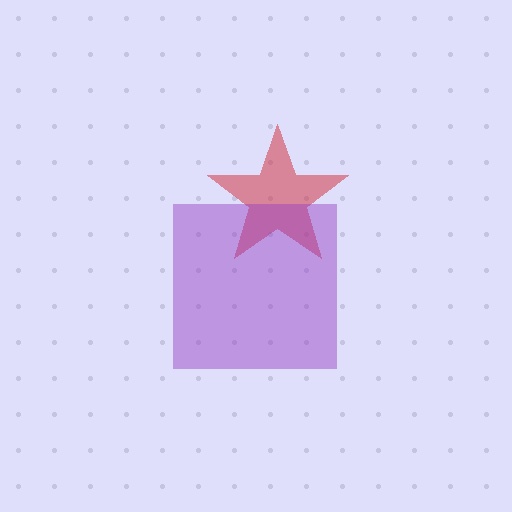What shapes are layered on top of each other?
The layered shapes are: a red star, a purple square.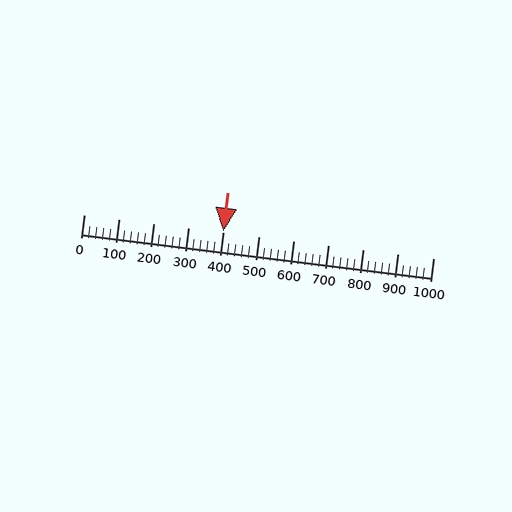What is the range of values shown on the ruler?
The ruler shows values from 0 to 1000.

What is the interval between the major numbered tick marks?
The major tick marks are spaced 100 units apart.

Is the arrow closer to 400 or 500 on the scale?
The arrow is closer to 400.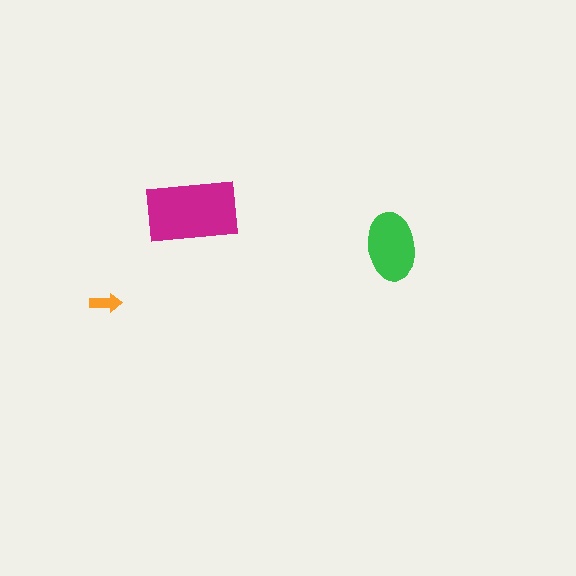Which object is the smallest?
The orange arrow.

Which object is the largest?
The magenta rectangle.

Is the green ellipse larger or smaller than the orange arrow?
Larger.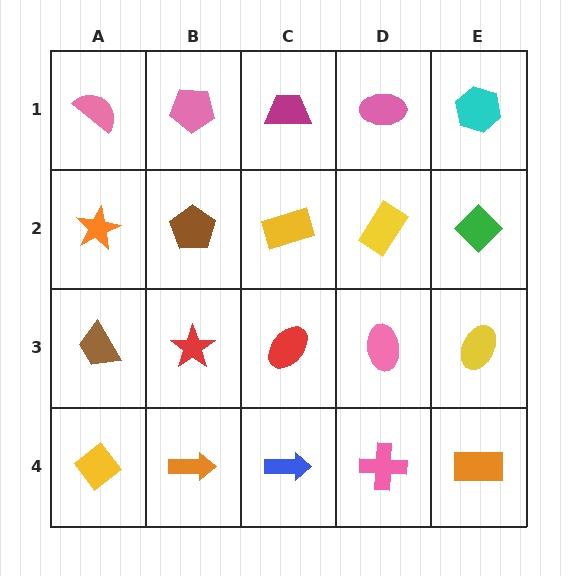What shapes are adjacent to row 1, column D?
A yellow rectangle (row 2, column D), a magenta trapezoid (row 1, column C), a cyan hexagon (row 1, column E).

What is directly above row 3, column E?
A green diamond.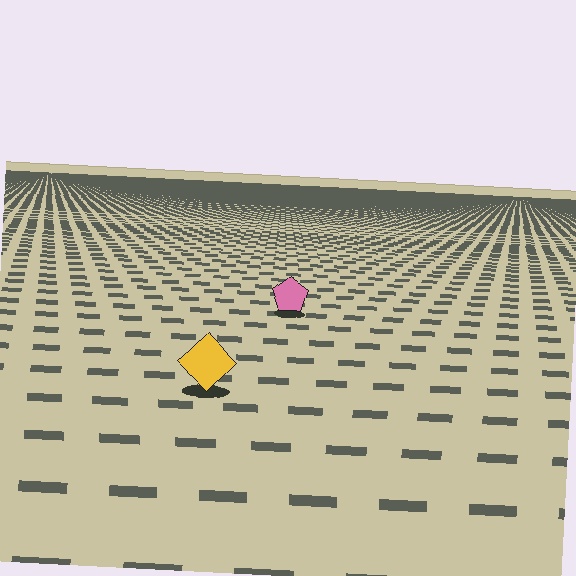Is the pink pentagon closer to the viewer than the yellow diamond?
No. The yellow diamond is closer — you can tell from the texture gradient: the ground texture is coarser near it.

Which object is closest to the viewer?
The yellow diamond is closest. The texture marks near it are larger and more spread out.